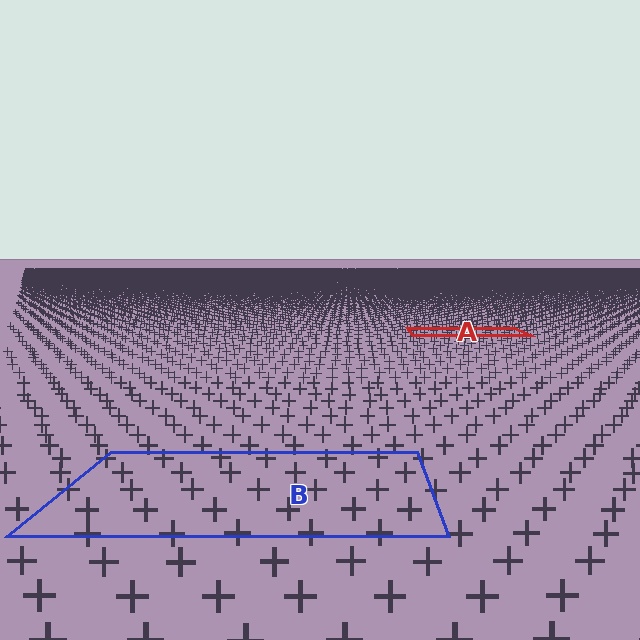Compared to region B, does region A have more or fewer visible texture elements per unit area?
Region A has more texture elements per unit area — they are packed more densely because it is farther away.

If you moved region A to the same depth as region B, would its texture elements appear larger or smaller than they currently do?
They would appear larger. At a closer depth, the same texture elements are projected at a bigger on-screen size.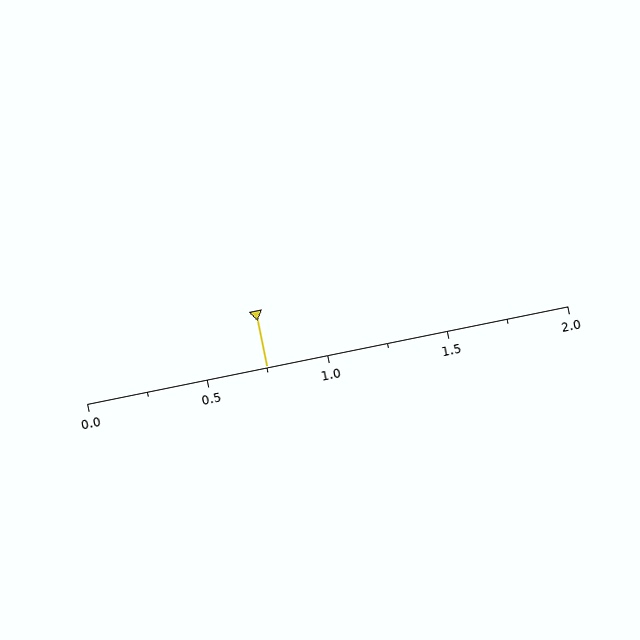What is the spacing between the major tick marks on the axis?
The major ticks are spaced 0.5 apart.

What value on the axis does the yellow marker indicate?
The marker indicates approximately 0.75.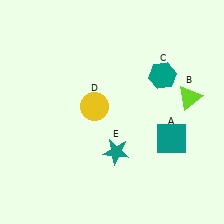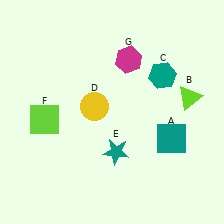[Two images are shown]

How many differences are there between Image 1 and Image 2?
There are 2 differences between the two images.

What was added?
A lime square (F), a magenta hexagon (G) were added in Image 2.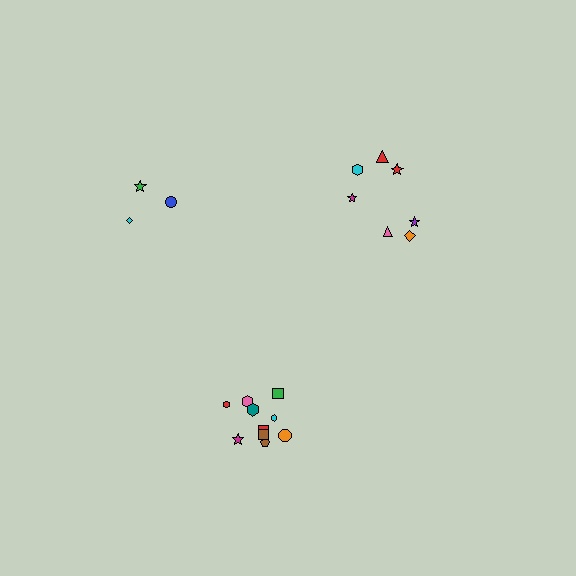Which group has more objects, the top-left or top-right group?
The top-right group.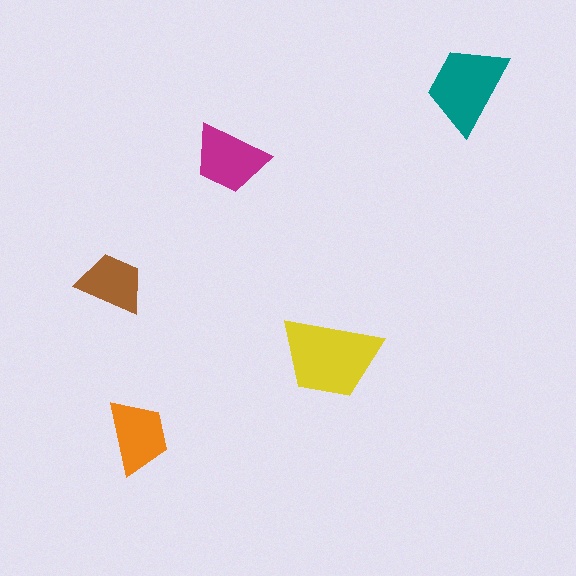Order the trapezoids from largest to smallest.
the yellow one, the teal one, the magenta one, the orange one, the brown one.